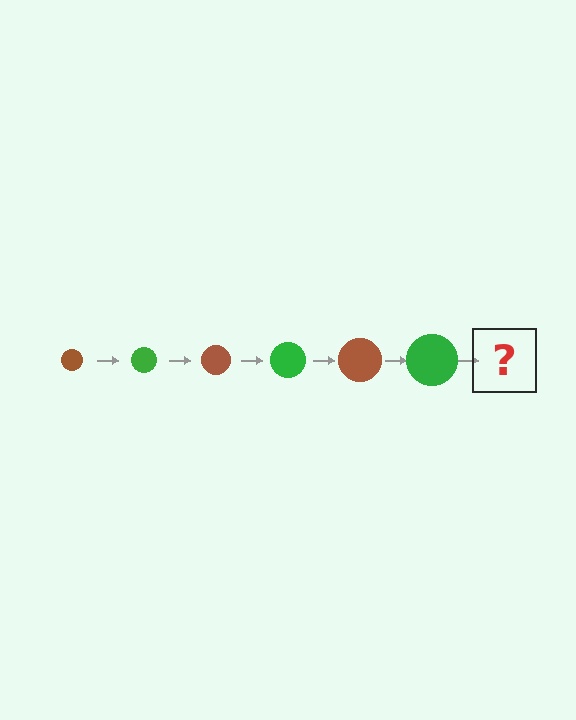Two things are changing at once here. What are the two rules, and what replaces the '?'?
The two rules are that the circle grows larger each step and the color cycles through brown and green. The '?' should be a brown circle, larger than the previous one.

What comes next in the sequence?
The next element should be a brown circle, larger than the previous one.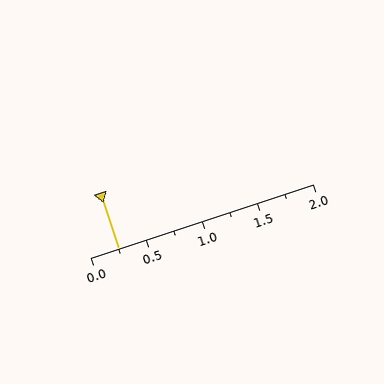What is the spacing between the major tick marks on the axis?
The major ticks are spaced 0.5 apart.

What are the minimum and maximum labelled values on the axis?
The axis runs from 0.0 to 2.0.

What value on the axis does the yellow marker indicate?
The marker indicates approximately 0.25.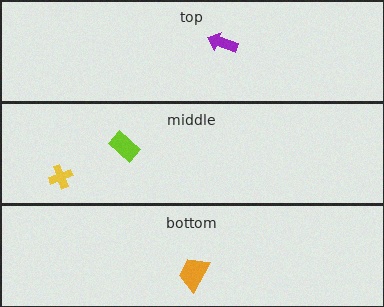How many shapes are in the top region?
1.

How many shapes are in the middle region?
2.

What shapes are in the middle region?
The lime rectangle, the yellow cross.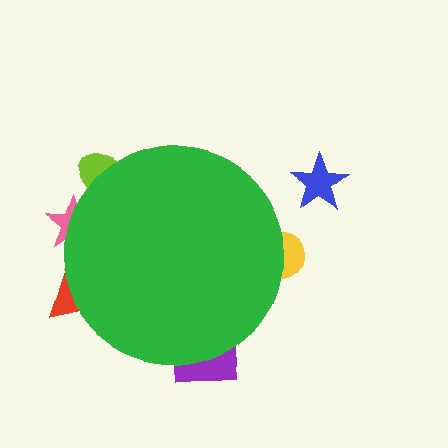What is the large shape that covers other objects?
A green circle.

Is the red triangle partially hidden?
Yes, the red triangle is partially hidden behind the green circle.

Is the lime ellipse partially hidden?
Yes, the lime ellipse is partially hidden behind the green circle.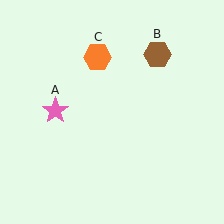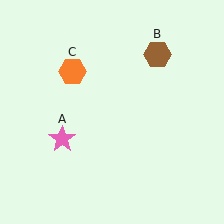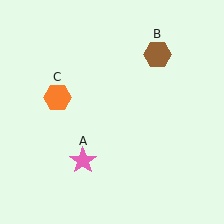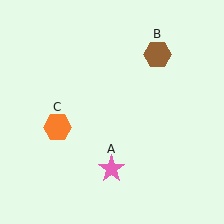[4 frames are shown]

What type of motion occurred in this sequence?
The pink star (object A), orange hexagon (object C) rotated counterclockwise around the center of the scene.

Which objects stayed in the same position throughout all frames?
Brown hexagon (object B) remained stationary.